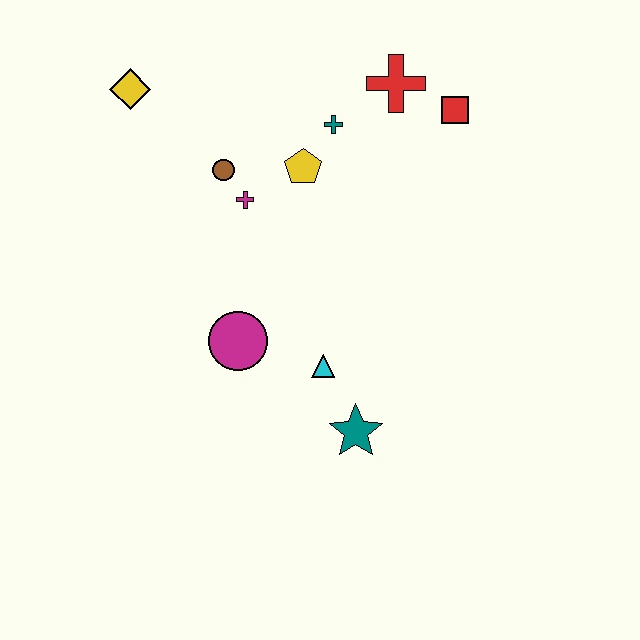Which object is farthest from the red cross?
The teal star is farthest from the red cross.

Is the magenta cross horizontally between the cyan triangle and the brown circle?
Yes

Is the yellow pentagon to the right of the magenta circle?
Yes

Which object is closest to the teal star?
The cyan triangle is closest to the teal star.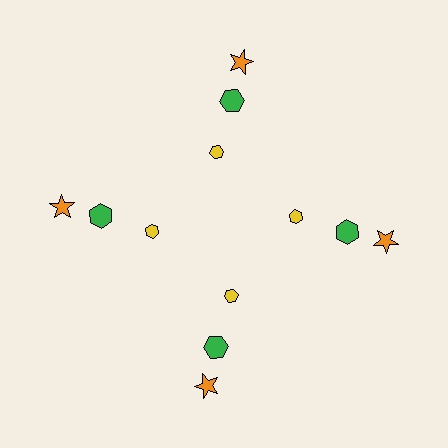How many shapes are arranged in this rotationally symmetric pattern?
There are 12 shapes, arranged in 4 groups of 3.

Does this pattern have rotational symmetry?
Yes, this pattern has 4-fold rotational symmetry. It looks the same after rotating 90 degrees around the center.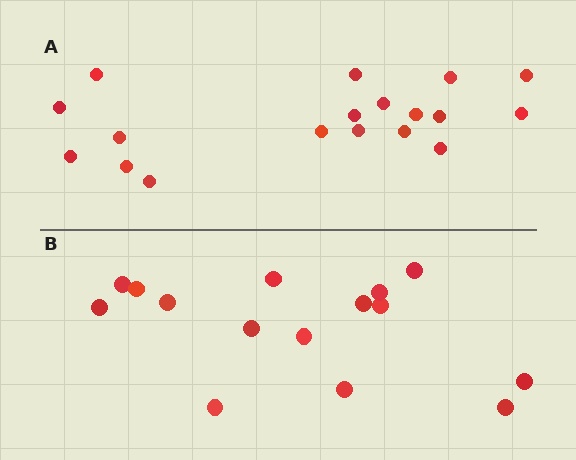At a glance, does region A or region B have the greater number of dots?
Region A (the top region) has more dots.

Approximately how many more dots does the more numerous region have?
Region A has just a few more — roughly 2 or 3 more dots than region B.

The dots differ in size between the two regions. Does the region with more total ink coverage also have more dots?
No. Region B has more total ink coverage because its dots are larger, but region A actually contains more individual dots. Total area can be misleading — the number of items is what matters here.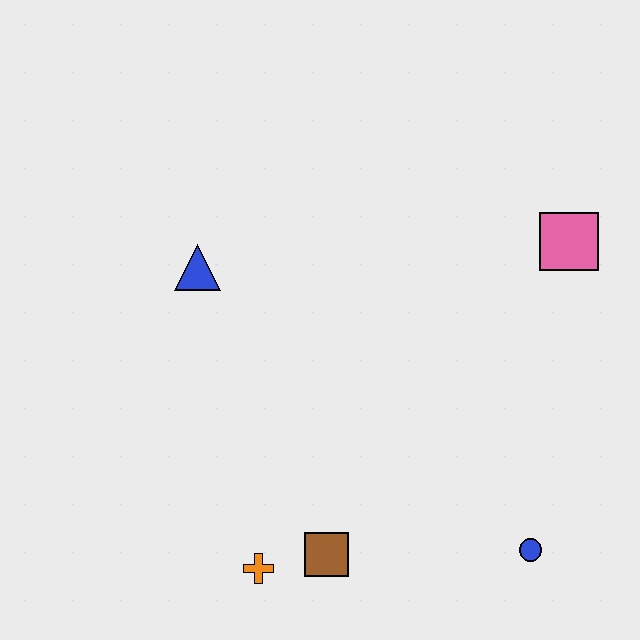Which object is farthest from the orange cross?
The pink square is farthest from the orange cross.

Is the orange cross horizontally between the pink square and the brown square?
No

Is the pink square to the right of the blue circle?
Yes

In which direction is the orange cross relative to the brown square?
The orange cross is to the left of the brown square.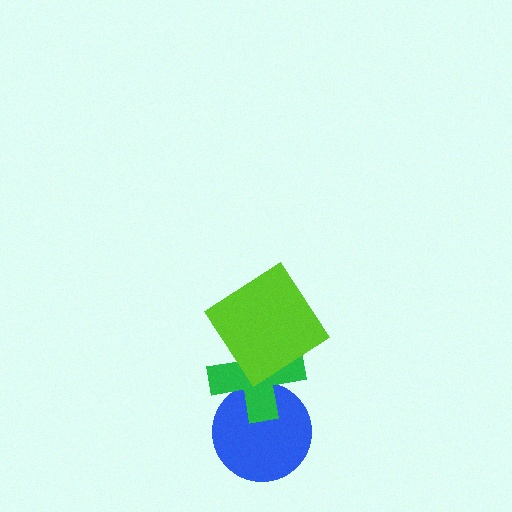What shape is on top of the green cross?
The lime diamond is on top of the green cross.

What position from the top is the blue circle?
The blue circle is 3rd from the top.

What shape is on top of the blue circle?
The green cross is on top of the blue circle.